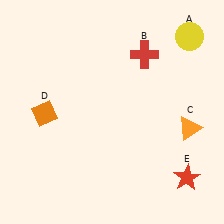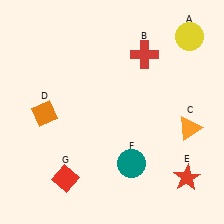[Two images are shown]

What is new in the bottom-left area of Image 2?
A red diamond (G) was added in the bottom-left area of Image 2.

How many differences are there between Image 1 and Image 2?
There are 2 differences between the two images.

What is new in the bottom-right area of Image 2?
A teal circle (F) was added in the bottom-right area of Image 2.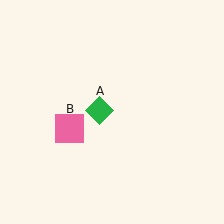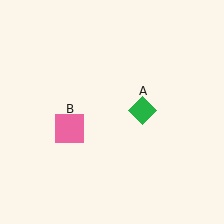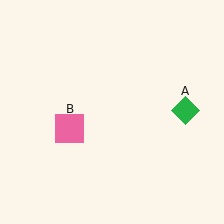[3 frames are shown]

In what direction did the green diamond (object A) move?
The green diamond (object A) moved right.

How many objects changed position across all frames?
1 object changed position: green diamond (object A).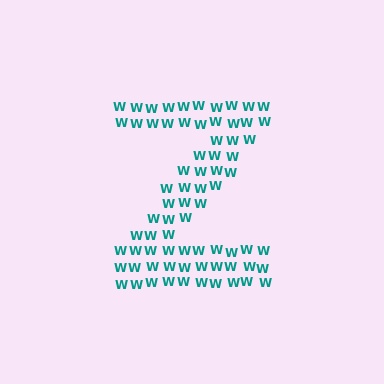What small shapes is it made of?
It is made of small letter W's.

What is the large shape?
The large shape is the letter Z.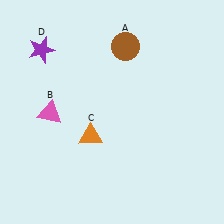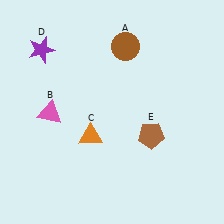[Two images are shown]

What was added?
A brown pentagon (E) was added in Image 2.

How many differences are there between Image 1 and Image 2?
There is 1 difference between the two images.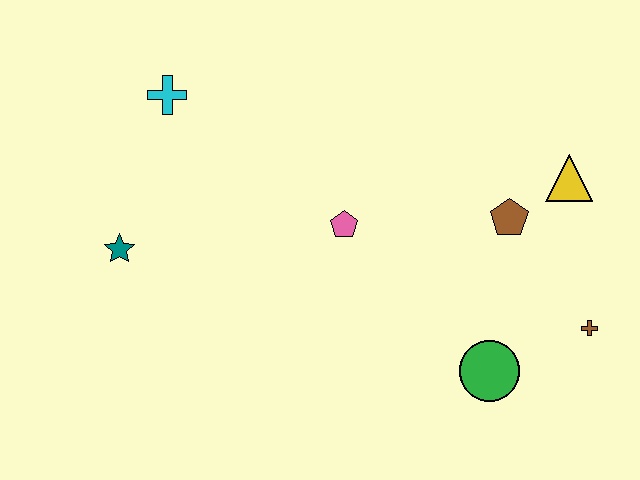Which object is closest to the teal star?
The cyan cross is closest to the teal star.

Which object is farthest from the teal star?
The brown cross is farthest from the teal star.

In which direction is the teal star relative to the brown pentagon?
The teal star is to the left of the brown pentagon.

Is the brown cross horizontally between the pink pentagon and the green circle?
No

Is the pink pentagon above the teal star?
Yes